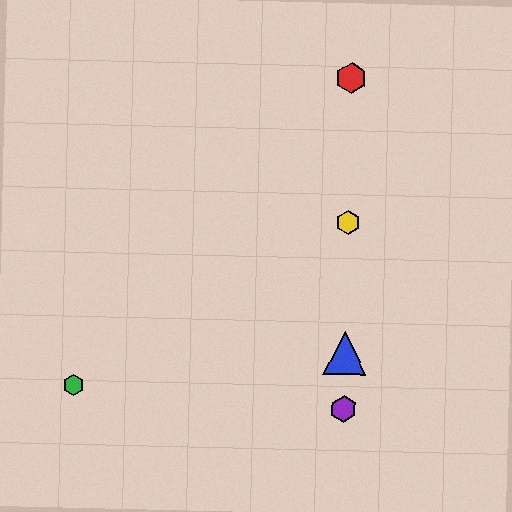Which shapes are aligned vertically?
The red hexagon, the blue triangle, the yellow hexagon, the purple hexagon are aligned vertically.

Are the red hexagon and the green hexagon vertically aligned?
No, the red hexagon is at x≈351 and the green hexagon is at x≈73.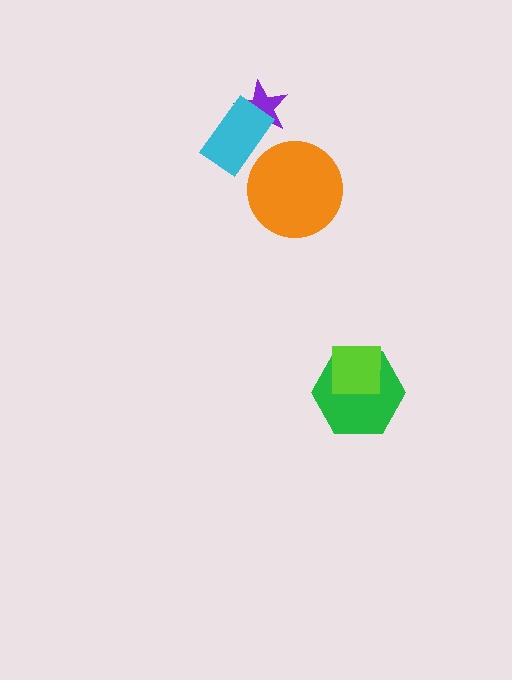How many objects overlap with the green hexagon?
1 object overlaps with the green hexagon.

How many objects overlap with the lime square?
1 object overlaps with the lime square.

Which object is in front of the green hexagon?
The lime square is in front of the green hexagon.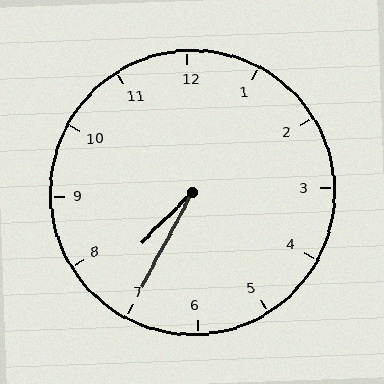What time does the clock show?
7:35.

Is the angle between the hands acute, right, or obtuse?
It is acute.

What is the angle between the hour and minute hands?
Approximately 18 degrees.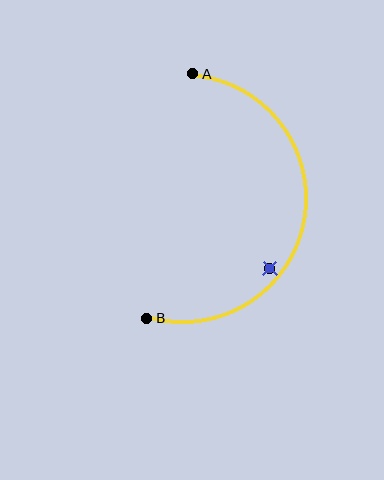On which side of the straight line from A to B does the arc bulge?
The arc bulges to the right of the straight line connecting A and B.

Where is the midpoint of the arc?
The arc midpoint is the point on the curve farthest from the straight line joining A and B. It sits to the right of that line.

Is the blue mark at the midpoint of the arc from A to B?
No — the blue mark does not lie on the arc at all. It sits slightly inside the curve.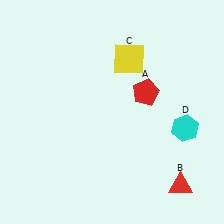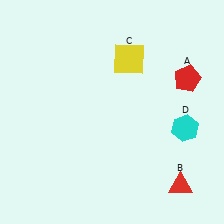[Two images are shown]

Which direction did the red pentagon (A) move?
The red pentagon (A) moved right.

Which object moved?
The red pentagon (A) moved right.